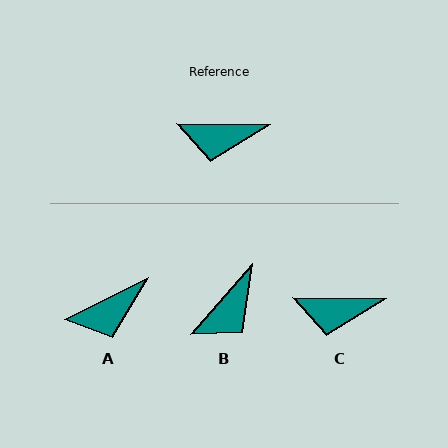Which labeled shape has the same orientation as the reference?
C.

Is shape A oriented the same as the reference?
No, it is off by about 28 degrees.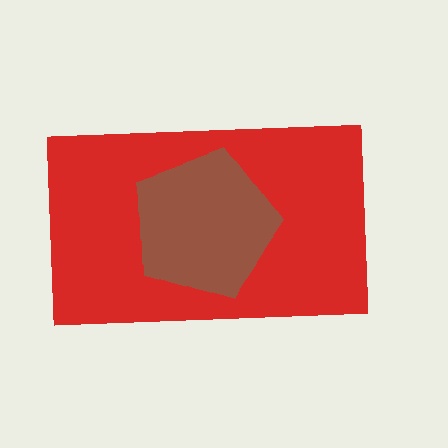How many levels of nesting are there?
2.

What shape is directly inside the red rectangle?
The brown pentagon.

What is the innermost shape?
The brown pentagon.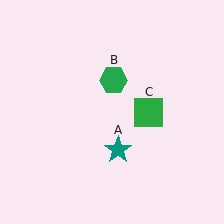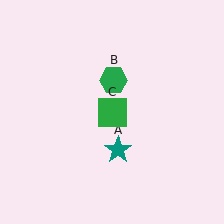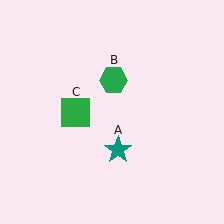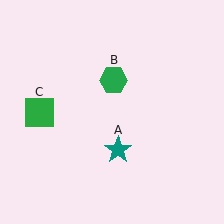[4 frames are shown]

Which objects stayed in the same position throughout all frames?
Teal star (object A) and green hexagon (object B) remained stationary.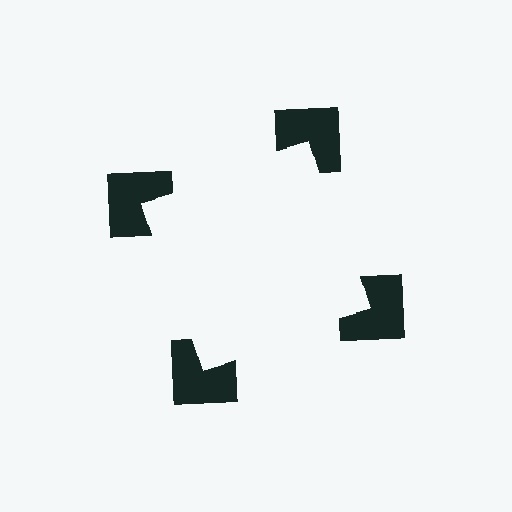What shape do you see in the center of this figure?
An illusory square — its edges are inferred from the aligned wedge cuts in the notched squares, not physically drawn.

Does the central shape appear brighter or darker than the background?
It typically appears slightly brighter than the background, even though no actual brightness change is drawn.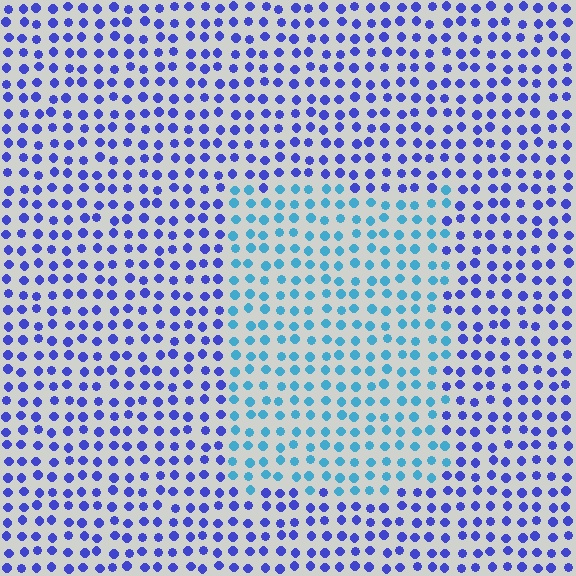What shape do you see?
I see a rectangle.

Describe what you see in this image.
The image is filled with small blue elements in a uniform arrangement. A rectangle-shaped region is visible where the elements are tinted to a slightly different hue, forming a subtle color boundary.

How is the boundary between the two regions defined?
The boundary is defined purely by a slight shift in hue (about 44 degrees). Spacing, size, and orientation are identical on both sides.